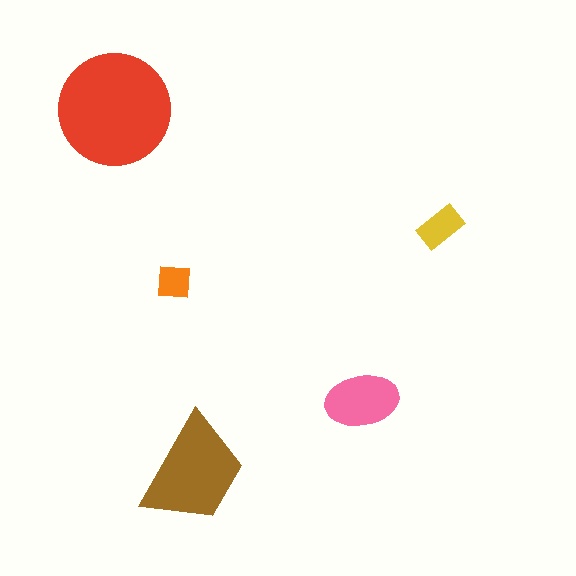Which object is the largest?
The red circle.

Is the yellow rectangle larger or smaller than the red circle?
Smaller.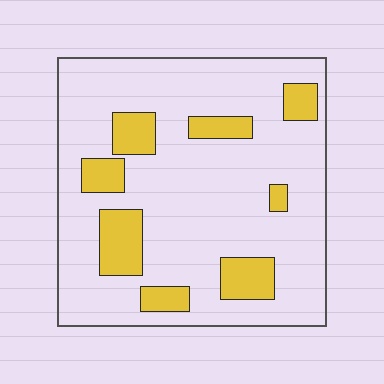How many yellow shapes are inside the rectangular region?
8.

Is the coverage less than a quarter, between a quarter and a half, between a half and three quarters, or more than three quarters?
Less than a quarter.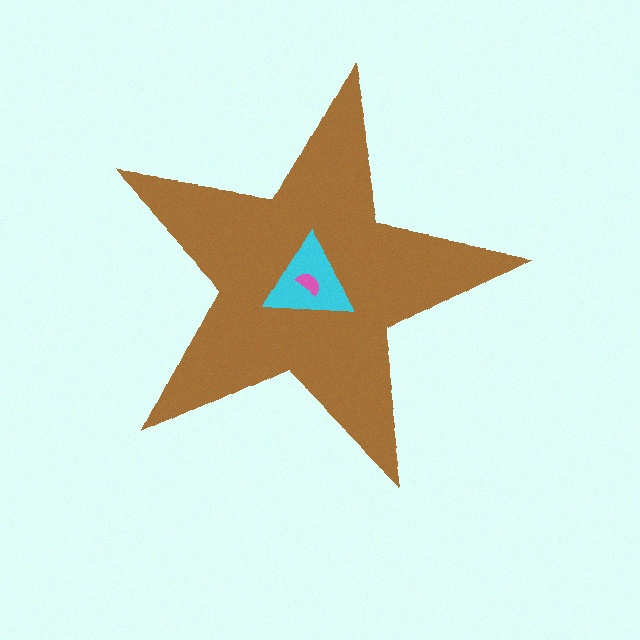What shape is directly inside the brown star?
The cyan triangle.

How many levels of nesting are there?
3.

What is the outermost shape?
The brown star.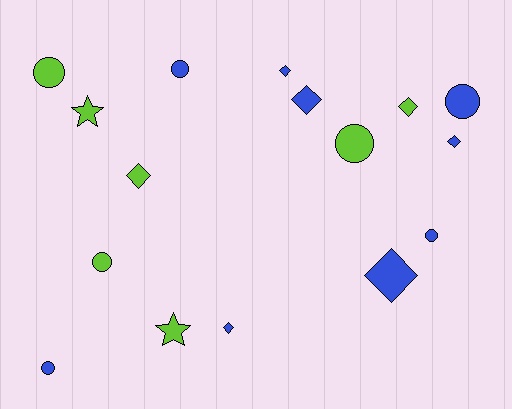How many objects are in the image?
There are 16 objects.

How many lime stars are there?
There are 2 lime stars.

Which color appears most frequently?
Blue, with 9 objects.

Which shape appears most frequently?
Diamond, with 7 objects.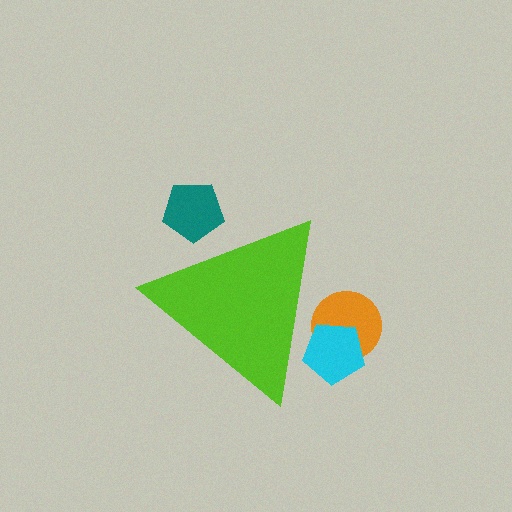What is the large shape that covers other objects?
A lime triangle.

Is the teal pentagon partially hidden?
Yes, the teal pentagon is partially hidden behind the lime triangle.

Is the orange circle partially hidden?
Yes, the orange circle is partially hidden behind the lime triangle.